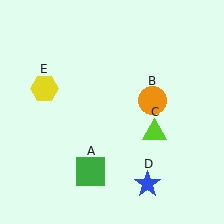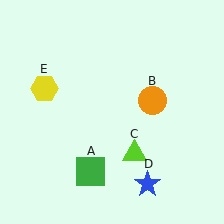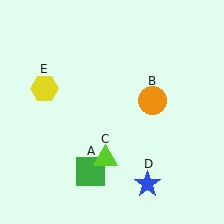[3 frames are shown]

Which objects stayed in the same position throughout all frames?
Green square (object A) and orange circle (object B) and blue star (object D) and yellow hexagon (object E) remained stationary.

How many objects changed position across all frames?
1 object changed position: lime triangle (object C).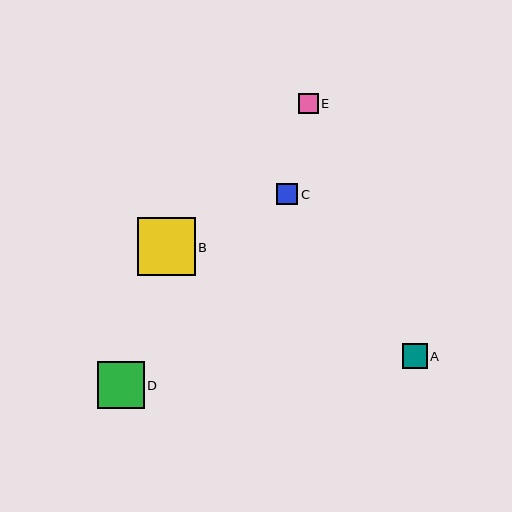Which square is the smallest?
Square E is the smallest with a size of approximately 20 pixels.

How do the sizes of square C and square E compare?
Square C and square E are approximately the same size.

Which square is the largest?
Square B is the largest with a size of approximately 57 pixels.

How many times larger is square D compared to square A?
Square D is approximately 1.9 times the size of square A.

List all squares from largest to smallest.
From largest to smallest: B, D, A, C, E.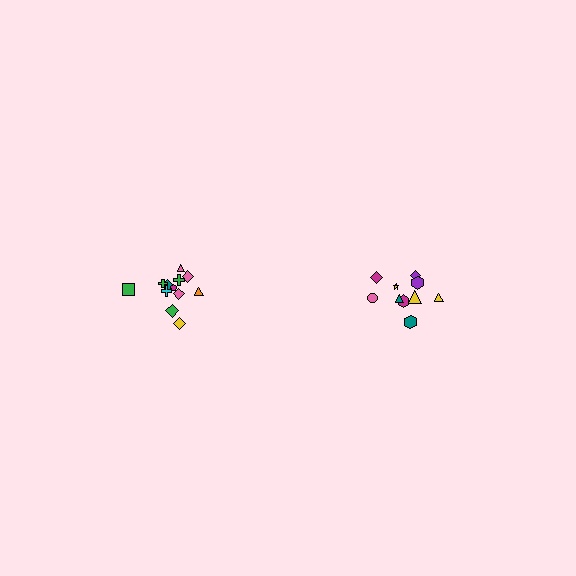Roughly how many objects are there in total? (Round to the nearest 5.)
Roughly 20 objects in total.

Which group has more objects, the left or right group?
The left group.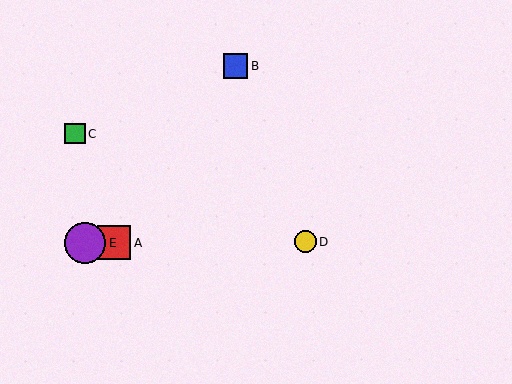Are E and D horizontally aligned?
Yes, both are at y≈243.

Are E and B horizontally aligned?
No, E is at y≈243 and B is at y≈66.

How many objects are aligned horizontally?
3 objects (A, D, E) are aligned horizontally.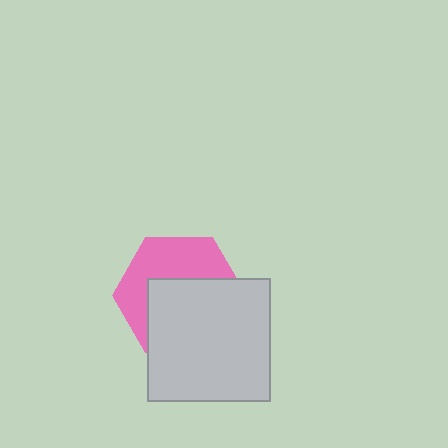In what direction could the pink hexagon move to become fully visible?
The pink hexagon could move up. That would shift it out from behind the light gray square entirely.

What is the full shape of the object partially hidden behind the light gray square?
The partially hidden object is a pink hexagon.